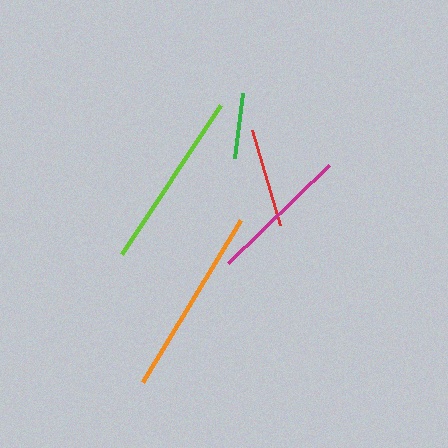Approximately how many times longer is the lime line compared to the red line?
The lime line is approximately 1.8 times the length of the red line.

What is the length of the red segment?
The red segment is approximately 99 pixels long.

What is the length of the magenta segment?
The magenta segment is approximately 141 pixels long.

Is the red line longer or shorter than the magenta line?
The magenta line is longer than the red line.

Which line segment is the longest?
The orange line is the longest at approximately 189 pixels.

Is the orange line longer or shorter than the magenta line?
The orange line is longer than the magenta line.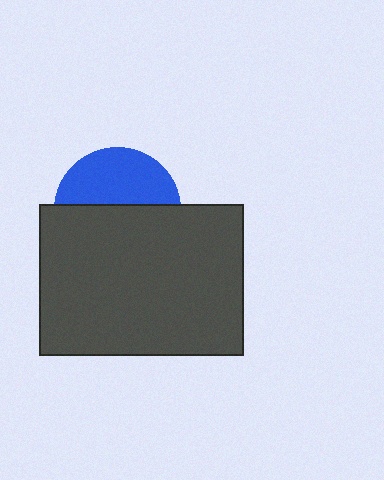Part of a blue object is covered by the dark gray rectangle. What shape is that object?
It is a circle.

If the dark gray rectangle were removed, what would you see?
You would see the complete blue circle.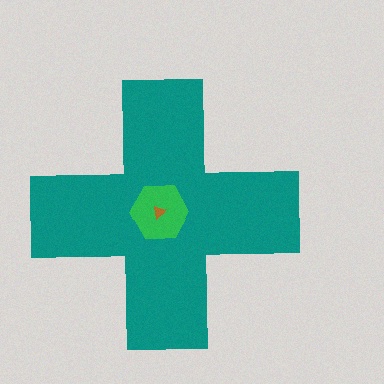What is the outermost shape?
The teal cross.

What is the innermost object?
The brown triangle.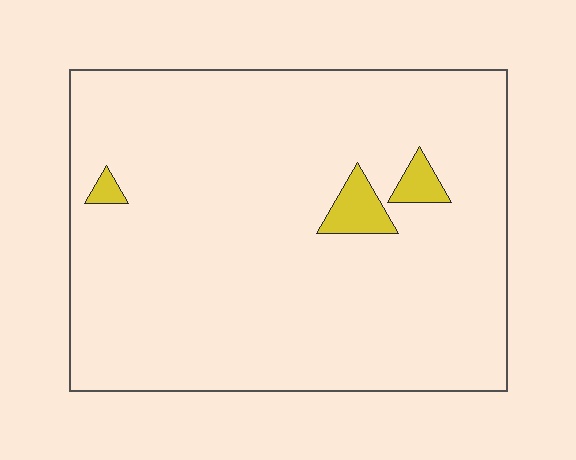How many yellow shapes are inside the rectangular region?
3.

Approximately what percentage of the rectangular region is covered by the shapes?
Approximately 5%.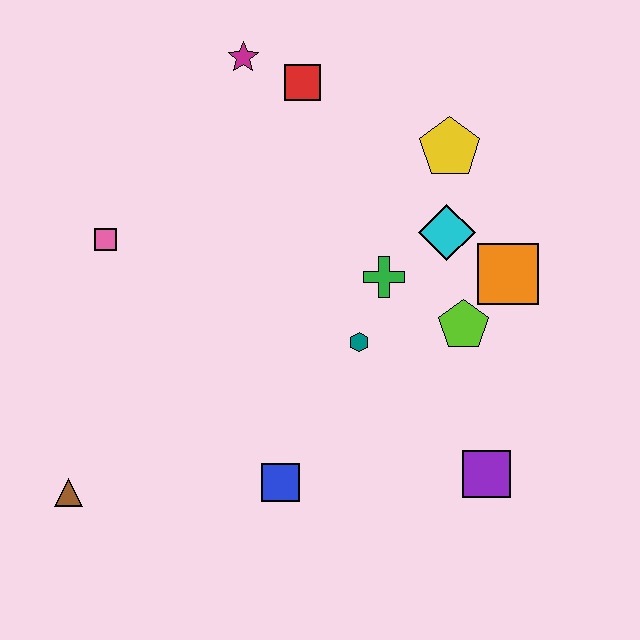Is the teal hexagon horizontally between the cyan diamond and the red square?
Yes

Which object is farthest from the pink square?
The purple square is farthest from the pink square.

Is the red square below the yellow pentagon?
No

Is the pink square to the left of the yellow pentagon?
Yes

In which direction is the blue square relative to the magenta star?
The blue square is below the magenta star.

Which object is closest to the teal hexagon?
The green cross is closest to the teal hexagon.